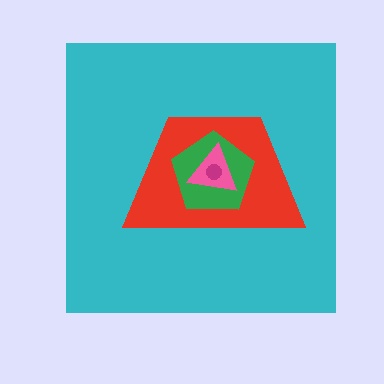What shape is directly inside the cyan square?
The red trapezoid.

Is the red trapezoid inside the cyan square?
Yes.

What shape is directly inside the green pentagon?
The pink triangle.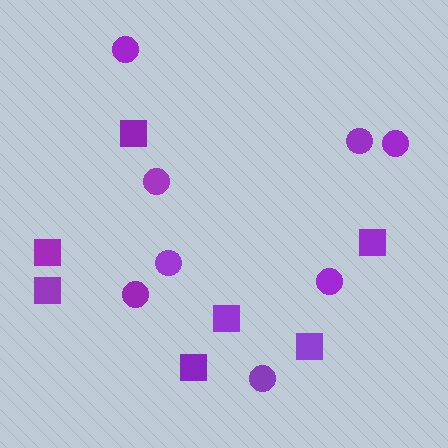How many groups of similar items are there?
There are 2 groups: one group of squares (7) and one group of circles (8).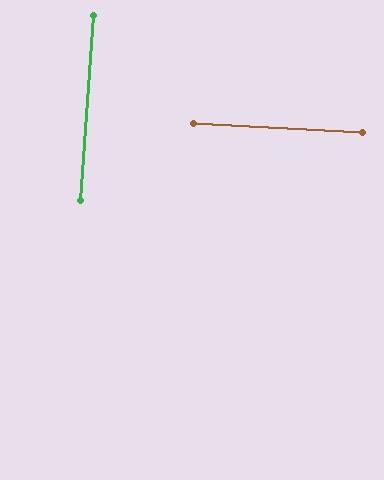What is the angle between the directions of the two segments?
Approximately 89 degrees.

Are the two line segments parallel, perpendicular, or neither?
Perpendicular — they meet at approximately 89°.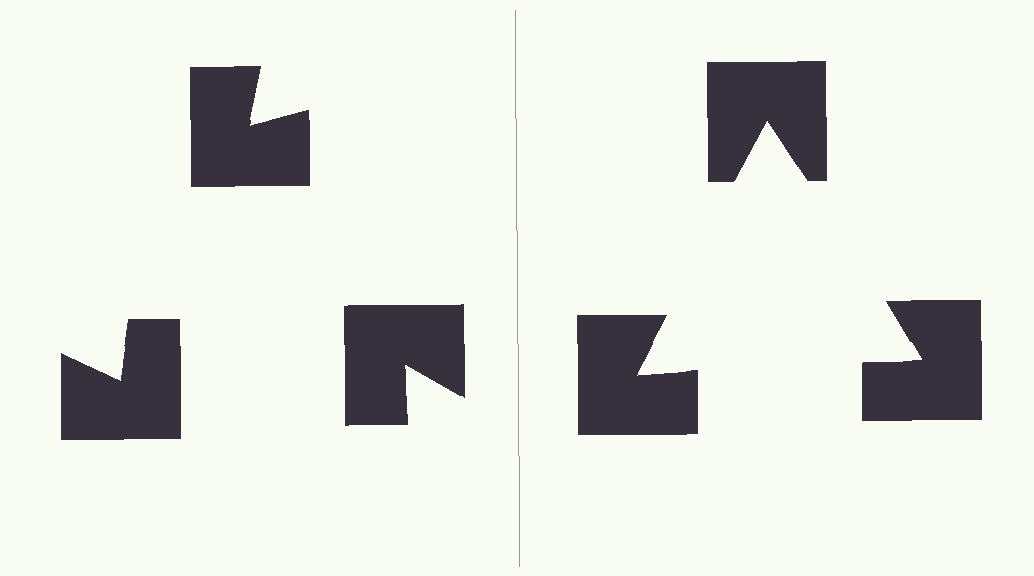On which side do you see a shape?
An illusory triangle appears on the right side. On the left side the wedge cuts are rotated, so no coherent shape forms.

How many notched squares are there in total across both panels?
6 — 3 on each side.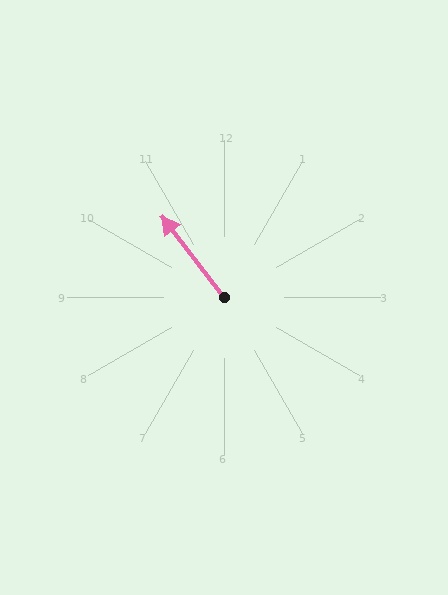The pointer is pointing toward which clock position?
Roughly 11 o'clock.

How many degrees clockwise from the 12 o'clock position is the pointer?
Approximately 323 degrees.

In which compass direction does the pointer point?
Northwest.